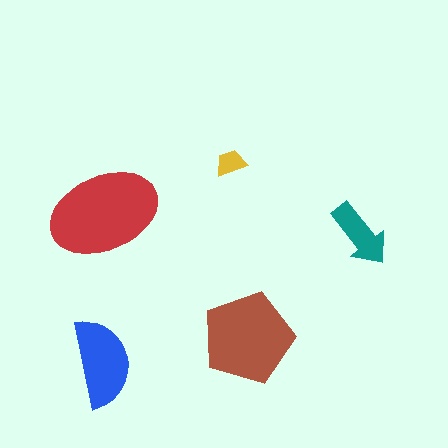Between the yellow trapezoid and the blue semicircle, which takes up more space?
The blue semicircle.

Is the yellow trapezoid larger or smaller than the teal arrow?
Smaller.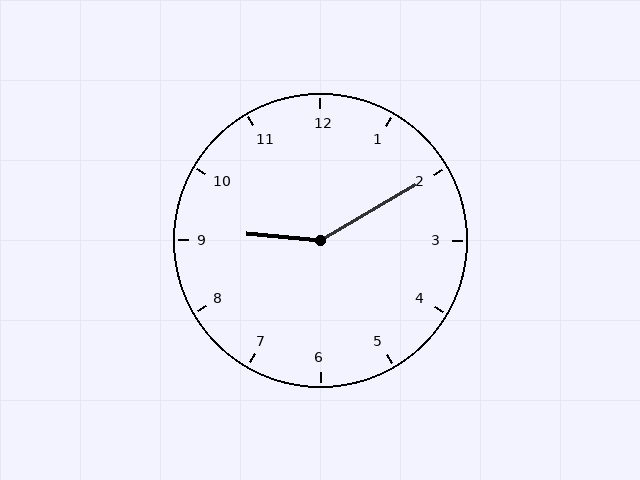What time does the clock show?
9:10.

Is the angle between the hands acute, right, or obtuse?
It is obtuse.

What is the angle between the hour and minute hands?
Approximately 145 degrees.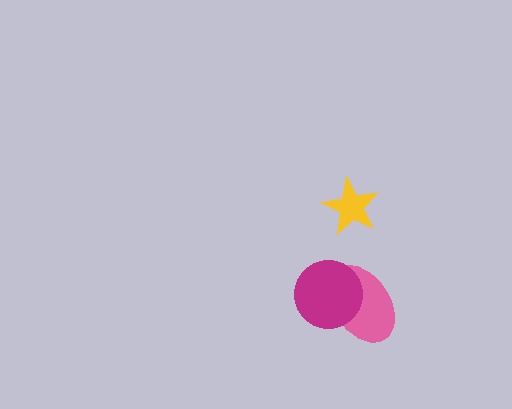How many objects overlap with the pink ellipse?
1 object overlaps with the pink ellipse.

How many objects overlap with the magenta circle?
1 object overlaps with the magenta circle.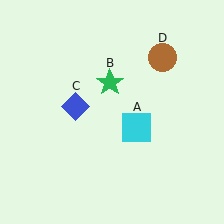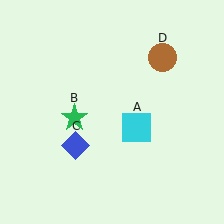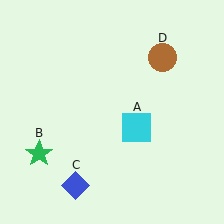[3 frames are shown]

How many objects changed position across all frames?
2 objects changed position: green star (object B), blue diamond (object C).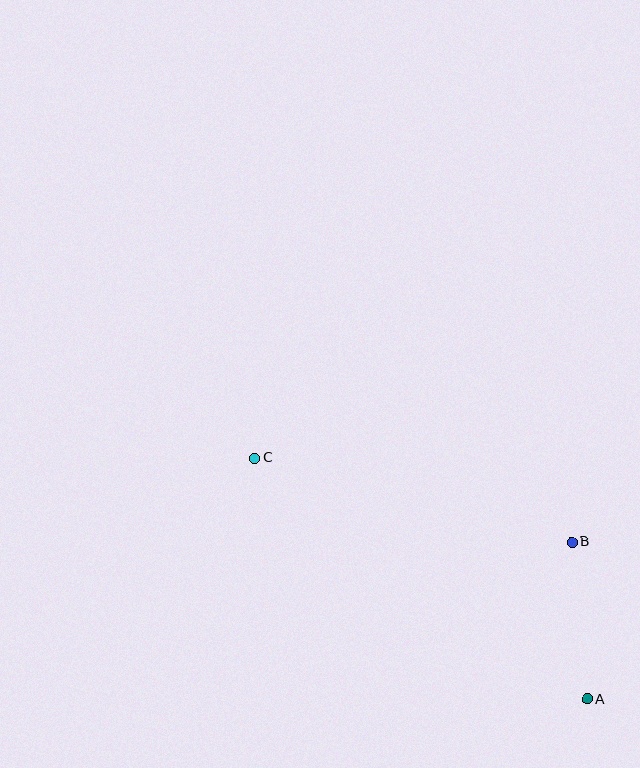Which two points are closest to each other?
Points A and B are closest to each other.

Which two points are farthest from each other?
Points A and C are farthest from each other.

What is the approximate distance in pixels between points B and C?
The distance between B and C is approximately 329 pixels.